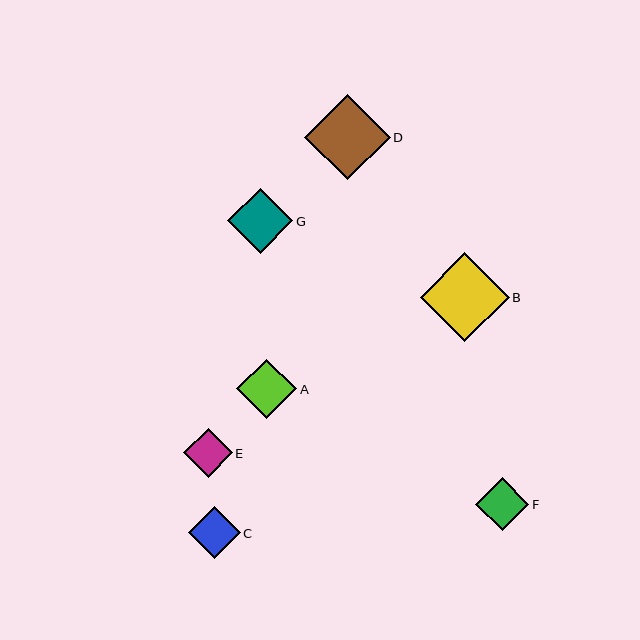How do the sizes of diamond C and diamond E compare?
Diamond C and diamond E are approximately the same size.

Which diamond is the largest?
Diamond B is the largest with a size of approximately 89 pixels.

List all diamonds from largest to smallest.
From largest to smallest: B, D, G, A, F, C, E.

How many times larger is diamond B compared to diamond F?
Diamond B is approximately 1.7 times the size of diamond F.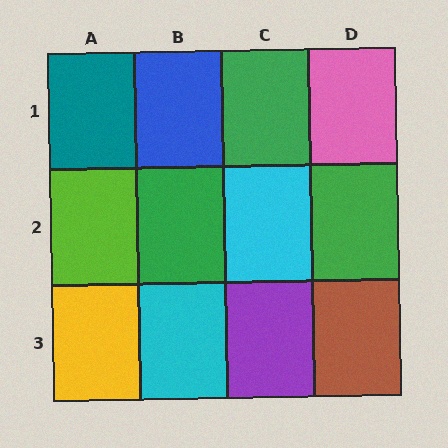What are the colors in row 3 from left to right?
Yellow, cyan, purple, brown.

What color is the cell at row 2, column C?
Cyan.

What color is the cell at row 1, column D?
Pink.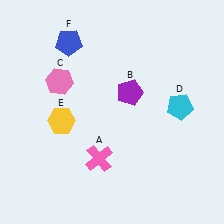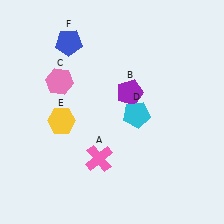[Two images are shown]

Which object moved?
The cyan pentagon (D) moved left.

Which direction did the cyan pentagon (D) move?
The cyan pentagon (D) moved left.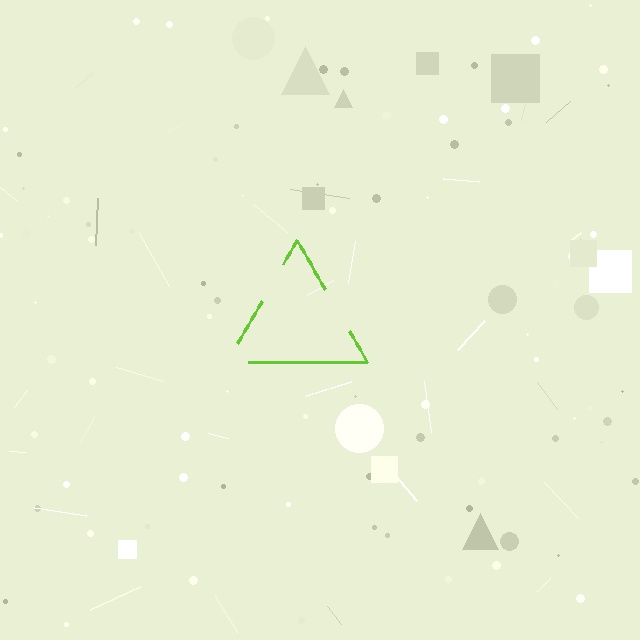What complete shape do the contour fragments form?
The contour fragments form a triangle.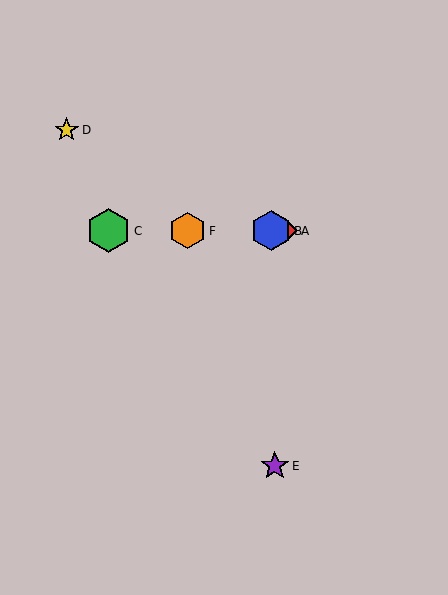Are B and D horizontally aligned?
No, B is at y≈231 and D is at y≈130.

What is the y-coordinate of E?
Object E is at y≈466.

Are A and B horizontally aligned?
Yes, both are at y≈231.